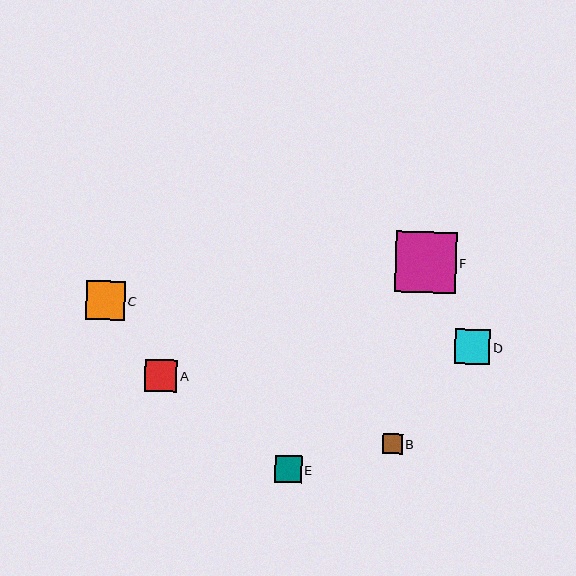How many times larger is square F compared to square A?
Square F is approximately 1.9 times the size of square A.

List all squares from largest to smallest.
From largest to smallest: F, C, D, A, E, B.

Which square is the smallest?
Square B is the smallest with a size of approximately 20 pixels.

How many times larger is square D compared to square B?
Square D is approximately 1.7 times the size of square B.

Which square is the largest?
Square F is the largest with a size of approximately 61 pixels.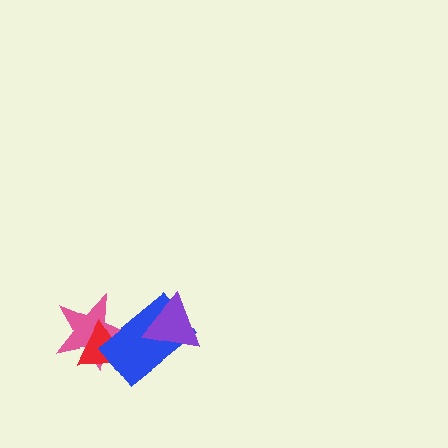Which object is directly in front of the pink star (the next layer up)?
The red triangle is directly in front of the pink star.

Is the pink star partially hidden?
Yes, it is partially covered by another shape.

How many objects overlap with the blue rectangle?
3 objects overlap with the blue rectangle.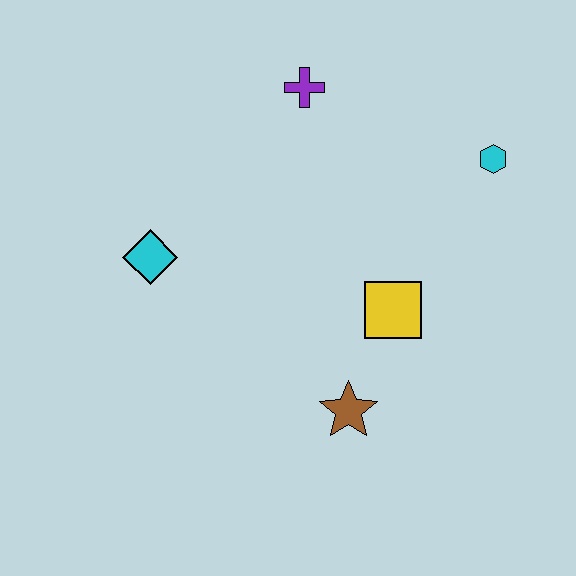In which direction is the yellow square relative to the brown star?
The yellow square is above the brown star.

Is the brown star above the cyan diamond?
No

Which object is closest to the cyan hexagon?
The yellow square is closest to the cyan hexagon.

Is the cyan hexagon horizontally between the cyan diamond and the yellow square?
No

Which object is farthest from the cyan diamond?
The cyan hexagon is farthest from the cyan diamond.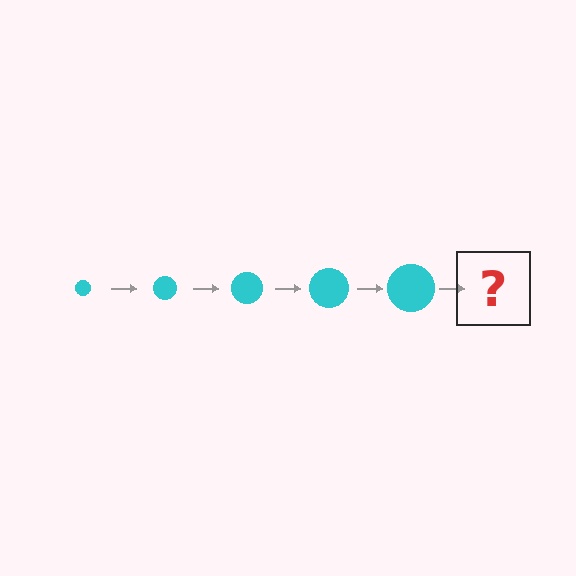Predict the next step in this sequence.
The next step is a cyan circle, larger than the previous one.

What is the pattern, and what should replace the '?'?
The pattern is that the circle gets progressively larger each step. The '?' should be a cyan circle, larger than the previous one.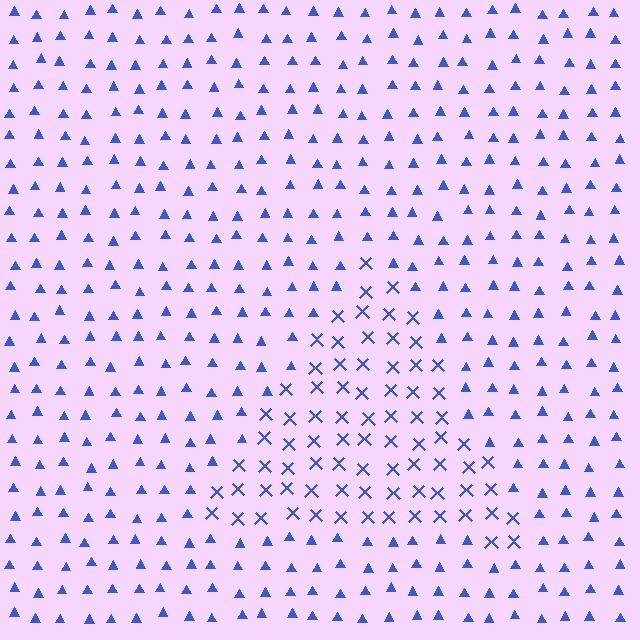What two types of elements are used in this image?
The image uses X marks inside the triangle region and triangles outside it.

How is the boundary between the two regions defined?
The boundary is defined by a change in element shape: X marks inside vs. triangles outside. All elements share the same color and spacing.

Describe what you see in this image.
The image is filled with small blue elements arranged in a uniform grid. A triangle-shaped region contains X marks, while the surrounding area contains triangles. The boundary is defined purely by the change in element shape.